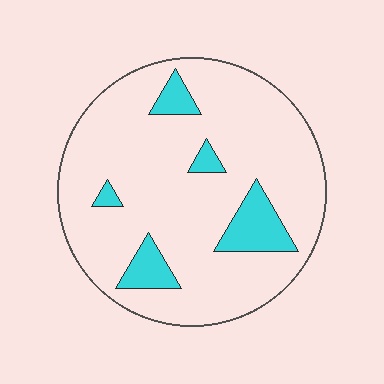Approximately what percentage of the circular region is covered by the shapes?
Approximately 15%.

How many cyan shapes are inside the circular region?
5.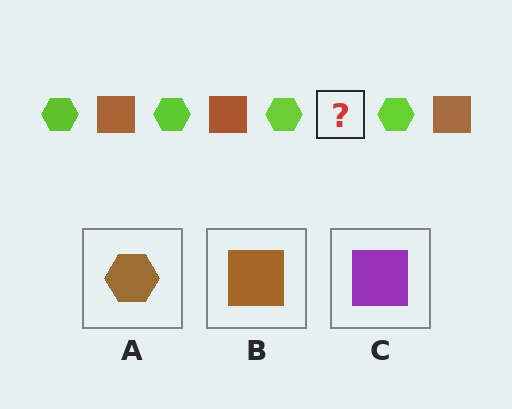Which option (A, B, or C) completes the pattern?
B.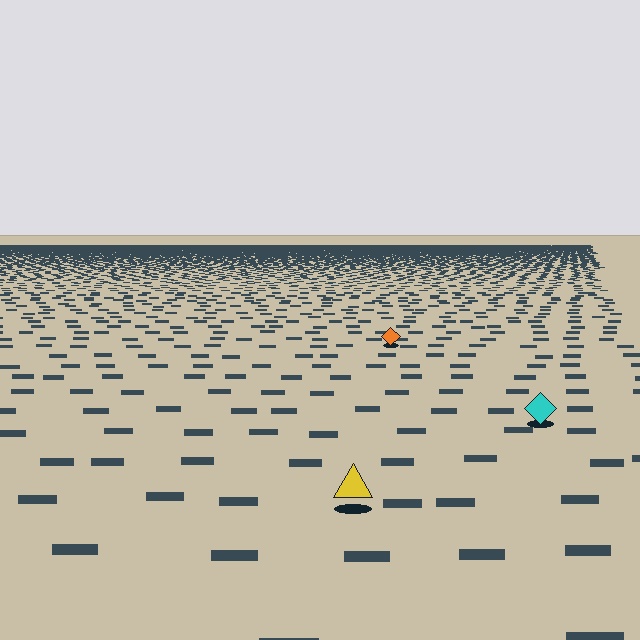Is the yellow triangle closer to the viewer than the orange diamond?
Yes. The yellow triangle is closer — you can tell from the texture gradient: the ground texture is coarser near it.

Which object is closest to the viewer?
The yellow triangle is closest. The texture marks near it are larger and more spread out.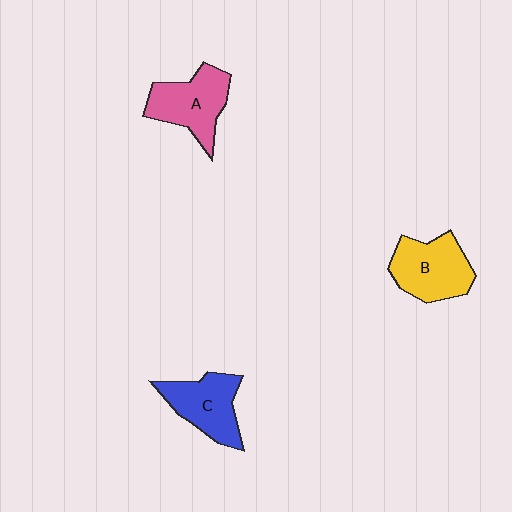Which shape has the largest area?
Shape B (yellow).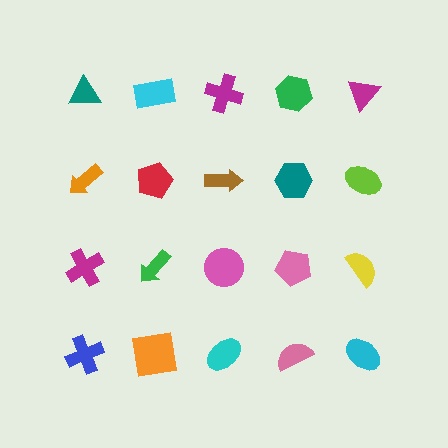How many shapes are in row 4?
5 shapes.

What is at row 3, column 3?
A pink circle.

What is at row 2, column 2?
A red pentagon.